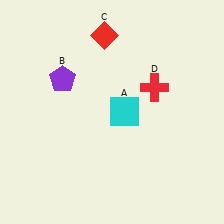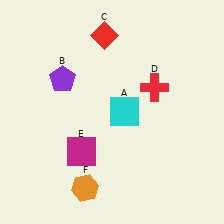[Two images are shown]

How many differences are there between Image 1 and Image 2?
There are 2 differences between the two images.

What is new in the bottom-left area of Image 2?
An orange hexagon (F) was added in the bottom-left area of Image 2.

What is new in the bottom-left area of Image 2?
A magenta square (E) was added in the bottom-left area of Image 2.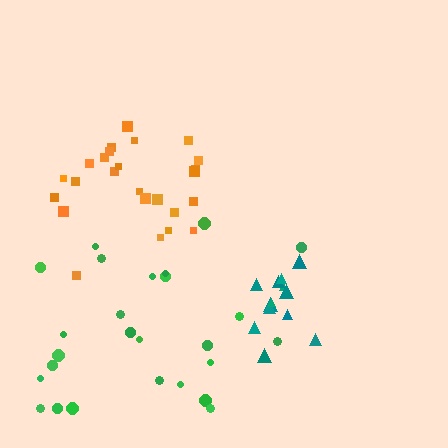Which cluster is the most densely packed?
Teal.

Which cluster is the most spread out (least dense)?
Green.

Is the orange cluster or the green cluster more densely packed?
Orange.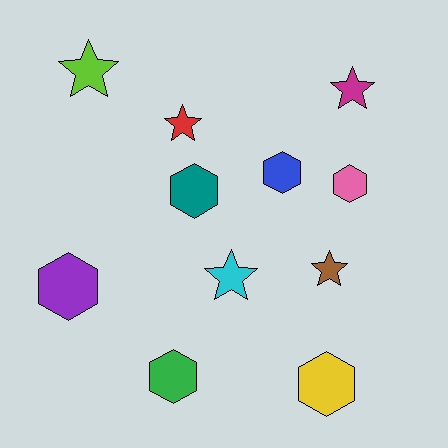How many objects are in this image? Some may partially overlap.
There are 11 objects.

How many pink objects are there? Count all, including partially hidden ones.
There is 1 pink object.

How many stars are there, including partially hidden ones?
There are 5 stars.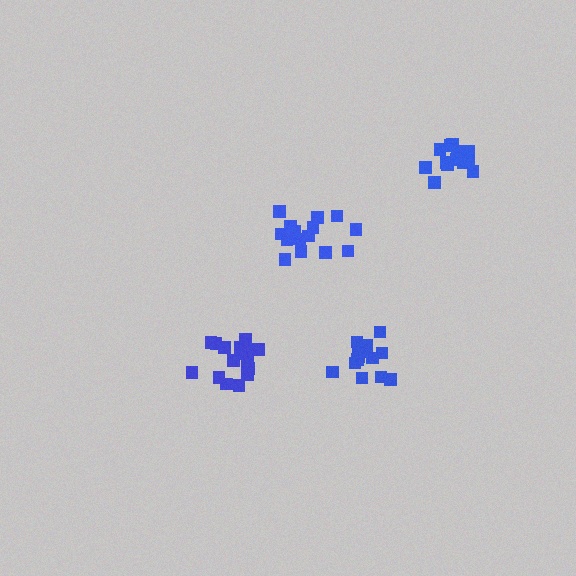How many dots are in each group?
Group 1: 14 dots, Group 2: 14 dots, Group 3: 17 dots, Group 4: 16 dots (61 total).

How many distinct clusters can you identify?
There are 4 distinct clusters.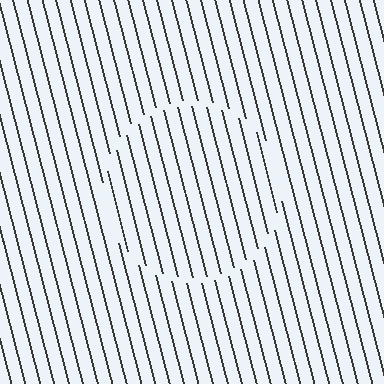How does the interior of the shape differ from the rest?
The interior of the shape contains the same grating, shifted by half a period — the contour is defined by the phase discontinuity where line-ends from the inner and outer gratings abut.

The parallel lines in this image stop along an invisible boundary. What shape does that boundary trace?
An illusory circle. The interior of the shape contains the same grating, shifted by half a period — the contour is defined by the phase discontinuity where line-ends from the inner and outer gratings abut.